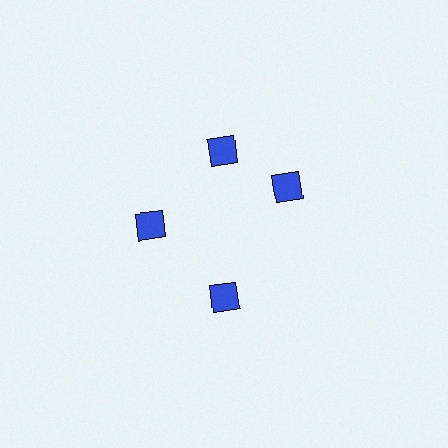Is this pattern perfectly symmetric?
No. The 4 blue diamonds are arranged in a ring, but one element near the 3 o'clock position is rotated out of alignment along the ring, breaking the 4-fold rotational symmetry.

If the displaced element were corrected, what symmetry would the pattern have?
It would have 4-fold rotational symmetry — the pattern would map onto itself every 90 degrees.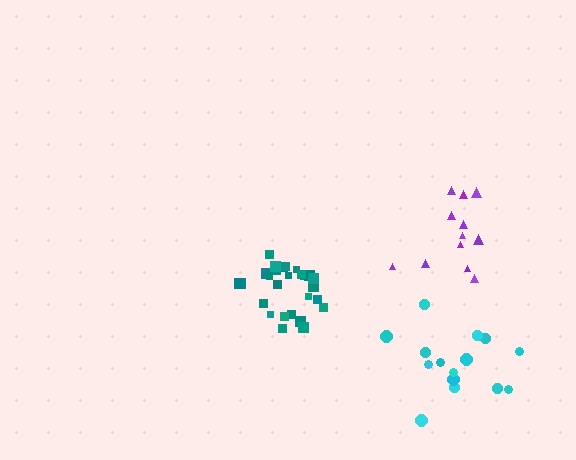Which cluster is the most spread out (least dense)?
Cyan.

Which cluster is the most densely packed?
Teal.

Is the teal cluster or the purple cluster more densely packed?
Teal.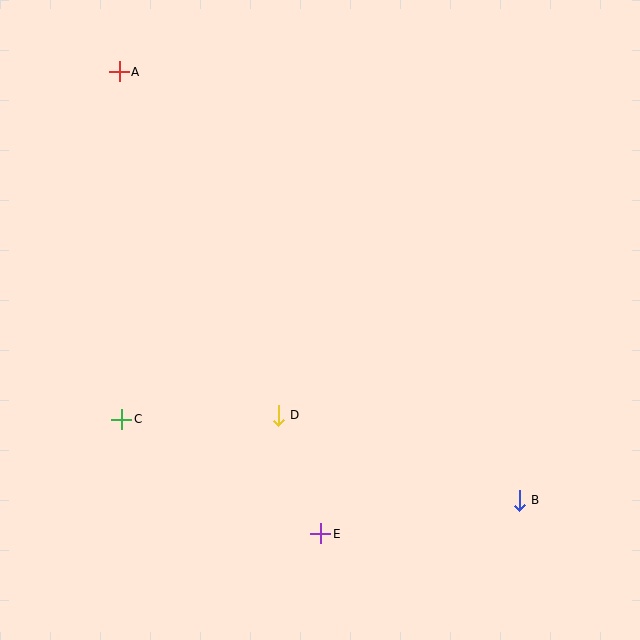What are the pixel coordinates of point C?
Point C is at (122, 419).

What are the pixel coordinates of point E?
Point E is at (321, 534).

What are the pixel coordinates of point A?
Point A is at (119, 72).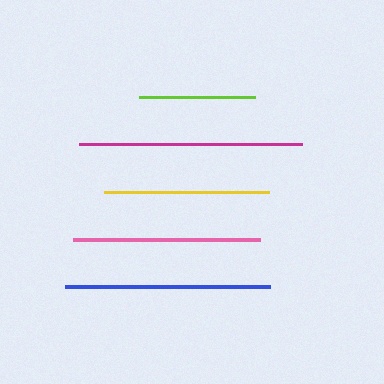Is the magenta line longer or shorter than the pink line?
The magenta line is longer than the pink line.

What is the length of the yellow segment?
The yellow segment is approximately 165 pixels long.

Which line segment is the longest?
The magenta line is the longest at approximately 223 pixels.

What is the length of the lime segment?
The lime segment is approximately 116 pixels long.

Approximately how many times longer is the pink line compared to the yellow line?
The pink line is approximately 1.1 times the length of the yellow line.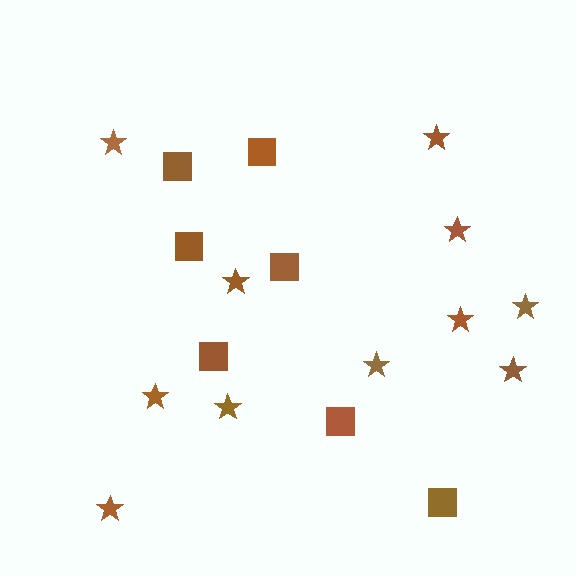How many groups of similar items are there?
There are 2 groups: one group of stars (11) and one group of squares (7).